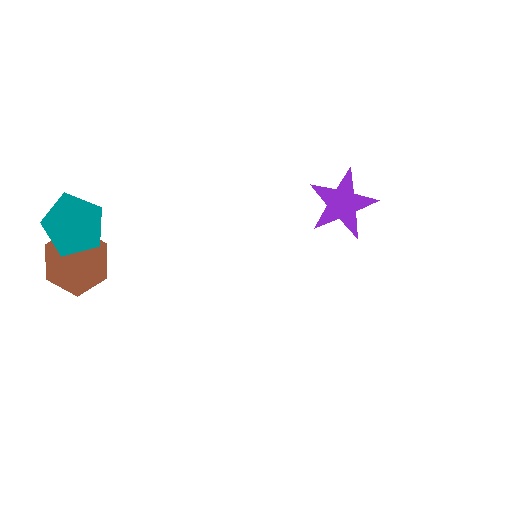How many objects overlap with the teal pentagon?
1 object overlaps with the teal pentagon.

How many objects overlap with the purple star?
0 objects overlap with the purple star.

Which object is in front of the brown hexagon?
The teal pentagon is in front of the brown hexagon.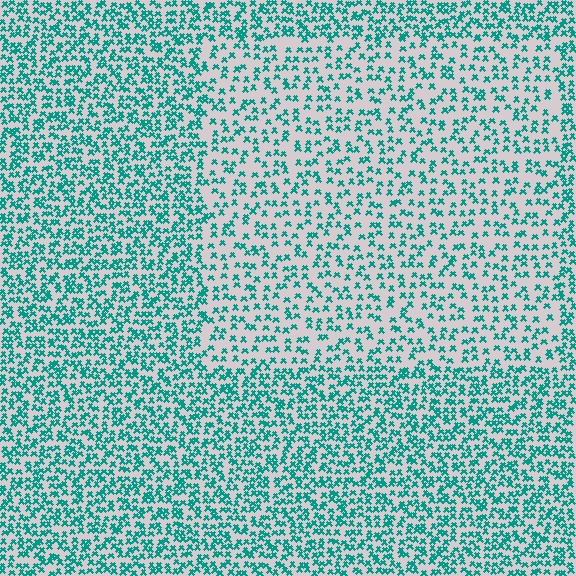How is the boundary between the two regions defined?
The boundary is defined by a change in element density (approximately 1.8x ratio). All elements are the same color, size, and shape.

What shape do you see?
I see a rectangle.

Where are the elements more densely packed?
The elements are more densely packed outside the rectangle boundary.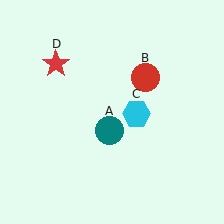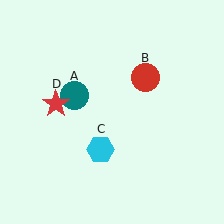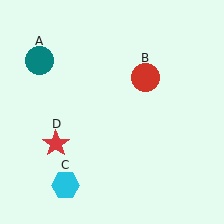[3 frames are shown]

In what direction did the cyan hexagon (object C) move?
The cyan hexagon (object C) moved down and to the left.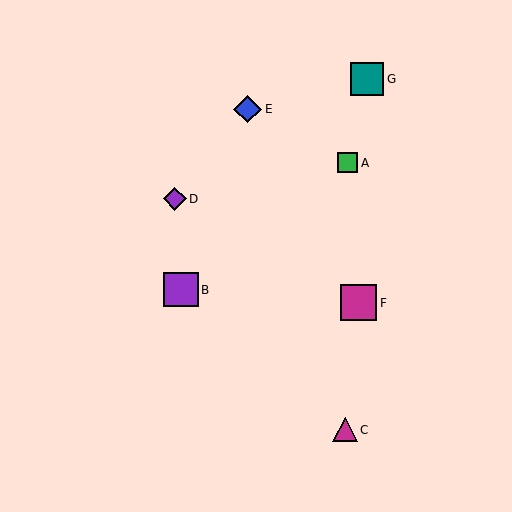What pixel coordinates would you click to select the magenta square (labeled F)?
Click at (359, 303) to select the magenta square F.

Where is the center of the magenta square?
The center of the magenta square is at (359, 303).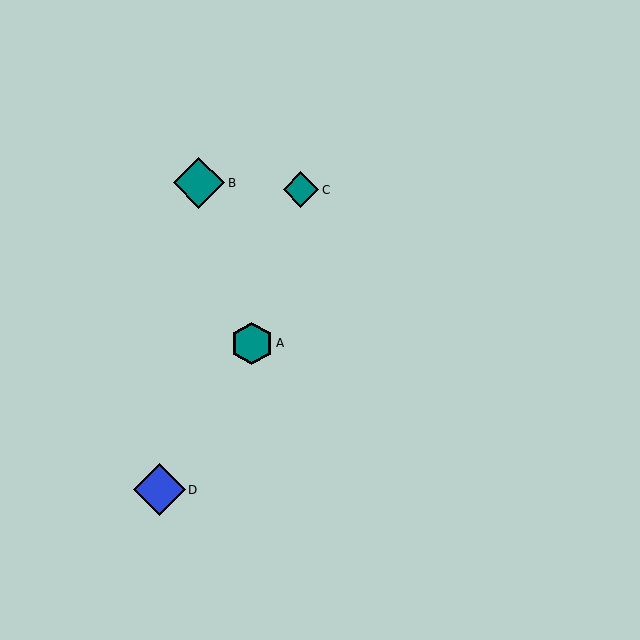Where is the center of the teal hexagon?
The center of the teal hexagon is at (252, 343).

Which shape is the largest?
The blue diamond (labeled D) is the largest.